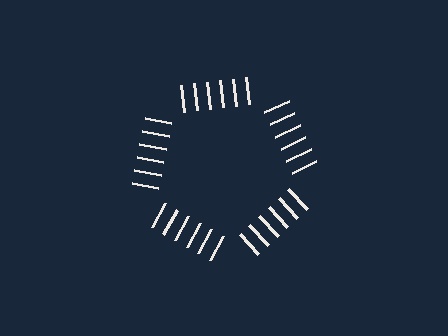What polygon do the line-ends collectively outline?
An illusory pentagon — the line segments terminate on its edges but no continuous stroke is drawn.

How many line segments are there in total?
30 — 6 along each of the 5 edges.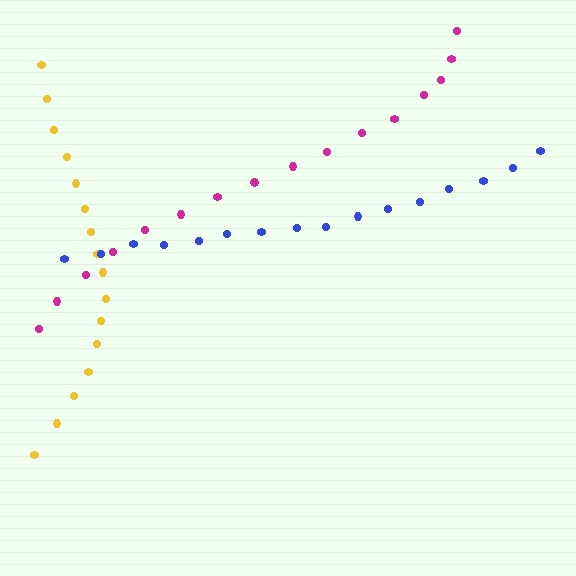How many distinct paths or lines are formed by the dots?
There are 3 distinct paths.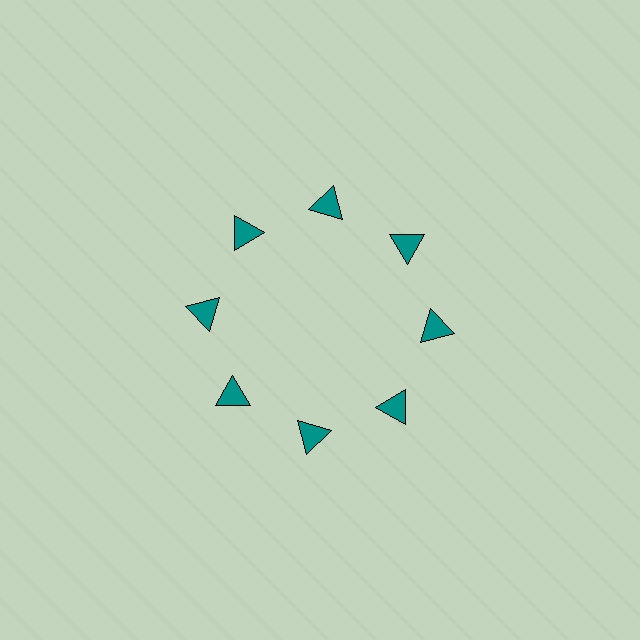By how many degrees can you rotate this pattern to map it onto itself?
The pattern maps onto itself every 45 degrees of rotation.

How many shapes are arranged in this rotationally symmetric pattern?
There are 8 shapes, arranged in 8 groups of 1.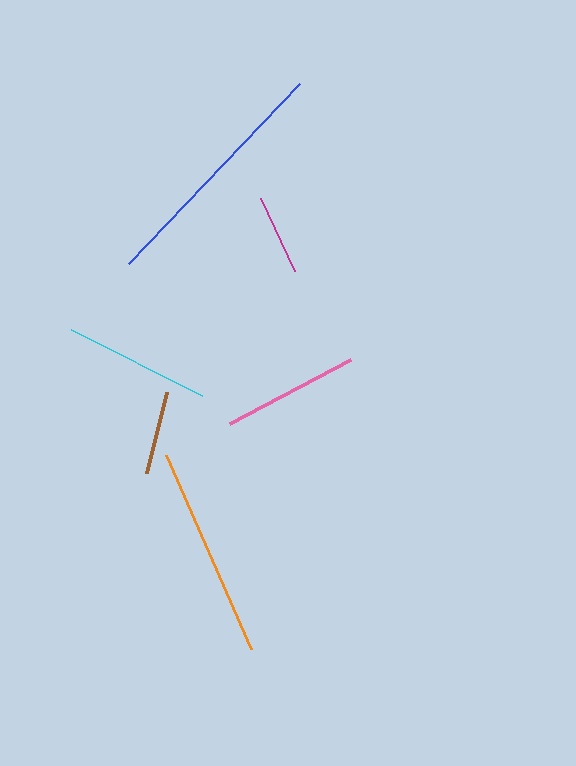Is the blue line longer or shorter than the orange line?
The blue line is longer than the orange line.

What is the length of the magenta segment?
The magenta segment is approximately 80 pixels long.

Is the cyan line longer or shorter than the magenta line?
The cyan line is longer than the magenta line.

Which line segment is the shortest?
The magenta line is the shortest at approximately 80 pixels.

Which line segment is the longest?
The blue line is the longest at approximately 248 pixels.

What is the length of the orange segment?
The orange segment is approximately 211 pixels long.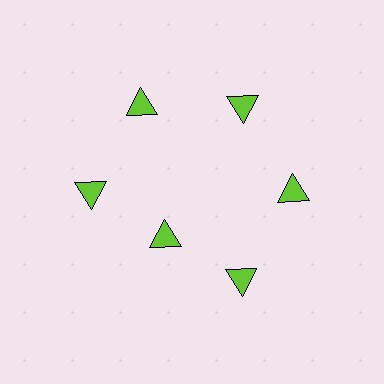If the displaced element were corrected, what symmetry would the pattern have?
It would have 6-fold rotational symmetry — the pattern would map onto itself every 60 degrees.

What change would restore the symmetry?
The symmetry would be restored by moving it outward, back onto the ring so that all 6 triangles sit at equal angles and equal distance from the center.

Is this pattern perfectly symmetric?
No. The 6 lime triangles are arranged in a ring, but one element near the 7 o'clock position is pulled inward toward the center, breaking the 6-fold rotational symmetry.